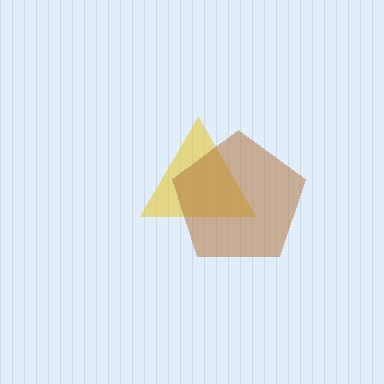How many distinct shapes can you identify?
There are 2 distinct shapes: a yellow triangle, a brown pentagon.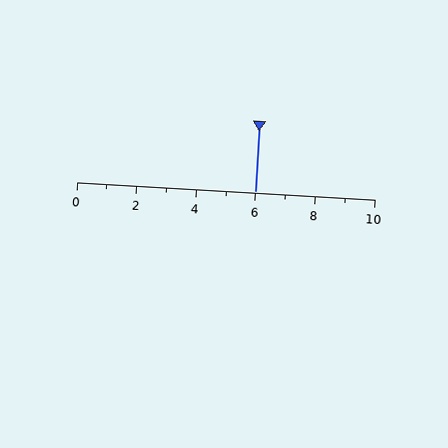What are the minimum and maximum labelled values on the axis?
The axis runs from 0 to 10.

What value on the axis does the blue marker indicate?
The marker indicates approximately 6.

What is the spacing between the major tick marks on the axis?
The major ticks are spaced 2 apart.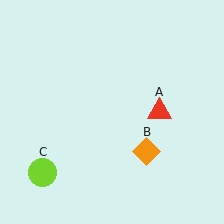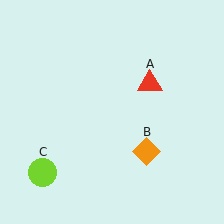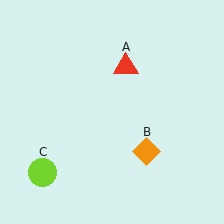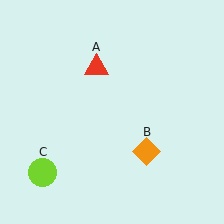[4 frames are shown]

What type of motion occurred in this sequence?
The red triangle (object A) rotated counterclockwise around the center of the scene.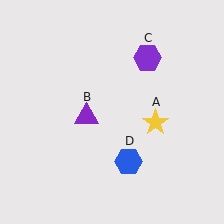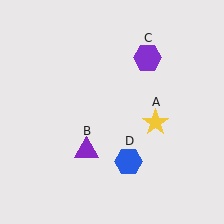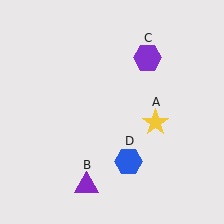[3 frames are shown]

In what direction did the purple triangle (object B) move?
The purple triangle (object B) moved down.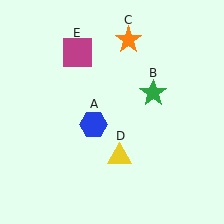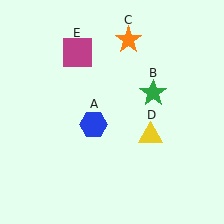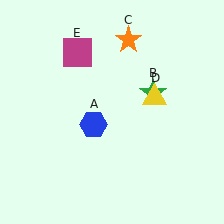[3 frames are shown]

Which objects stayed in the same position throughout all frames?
Blue hexagon (object A) and green star (object B) and orange star (object C) and magenta square (object E) remained stationary.